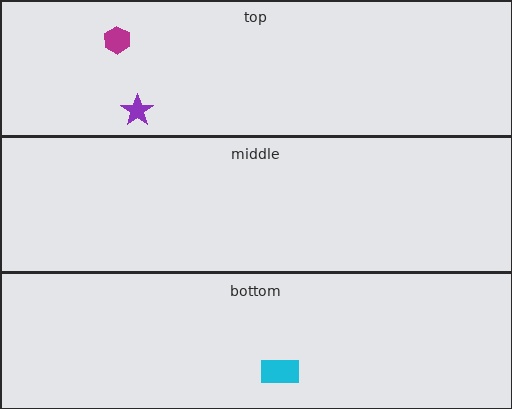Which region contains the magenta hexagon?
The top region.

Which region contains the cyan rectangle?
The bottom region.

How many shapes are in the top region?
2.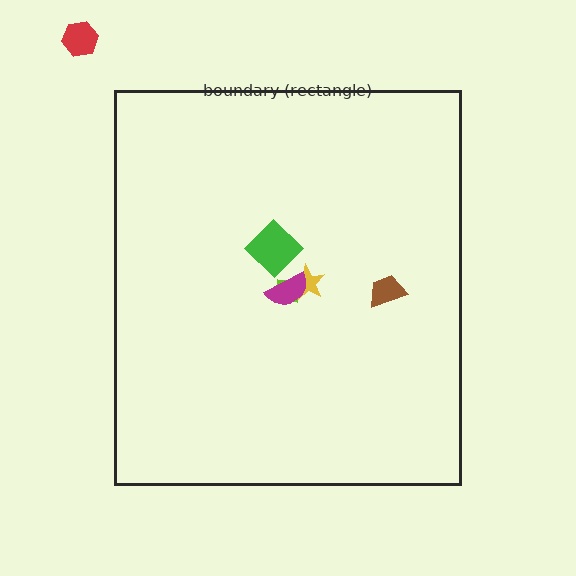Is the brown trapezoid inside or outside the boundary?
Inside.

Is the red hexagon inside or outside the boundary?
Outside.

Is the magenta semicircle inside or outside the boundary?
Inside.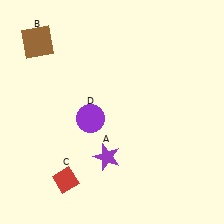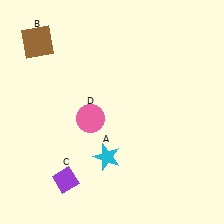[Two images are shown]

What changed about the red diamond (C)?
In Image 1, C is red. In Image 2, it changed to purple.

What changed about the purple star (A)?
In Image 1, A is purple. In Image 2, it changed to cyan.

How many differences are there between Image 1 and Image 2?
There are 3 differences between the two images.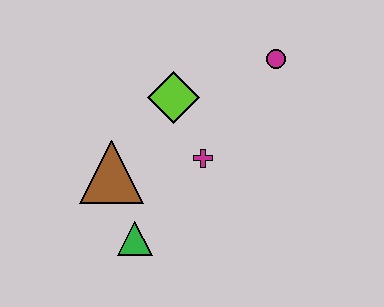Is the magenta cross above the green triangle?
Yes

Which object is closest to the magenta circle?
The lime diamond is closest to the magenta circle.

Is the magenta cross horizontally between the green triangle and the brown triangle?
No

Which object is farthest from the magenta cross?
The magenta circle is farthest from the magenta cross.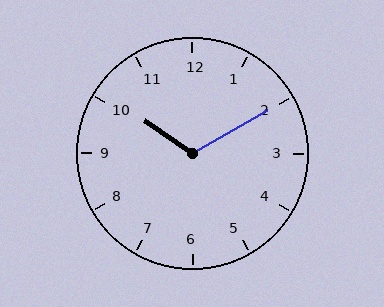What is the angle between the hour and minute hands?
Approximately 115 degrees.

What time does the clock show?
10:10.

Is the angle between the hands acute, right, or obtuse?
It is obtuse.